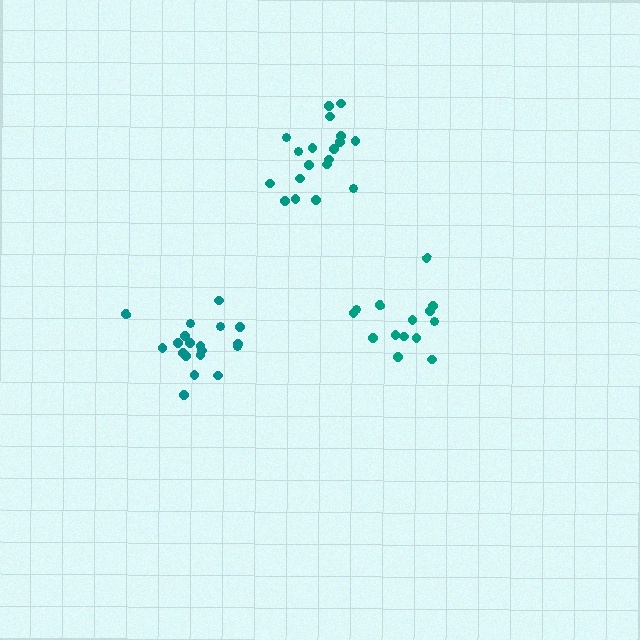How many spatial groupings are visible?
There are 3 spatial groupings.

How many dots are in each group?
Group 1: 19 dots, Group 2: 19 dots, Group 3: 14 dots (52 total).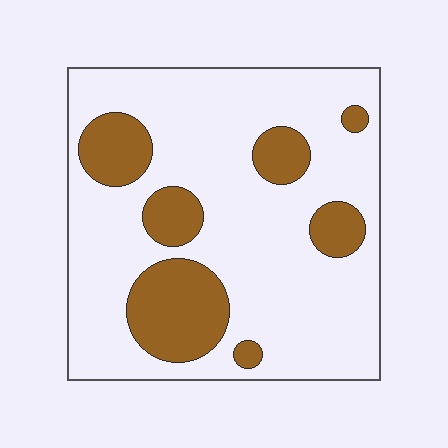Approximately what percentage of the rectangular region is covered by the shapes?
Approximately 25%.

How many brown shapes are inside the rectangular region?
7.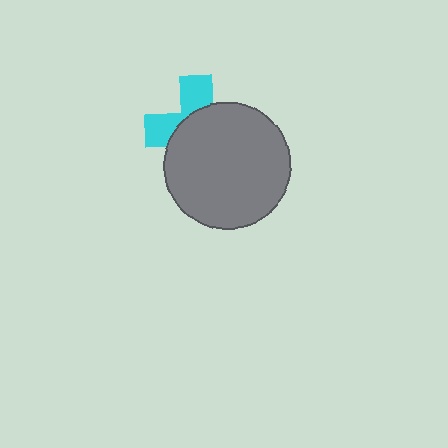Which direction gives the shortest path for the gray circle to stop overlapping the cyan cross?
Moving toward the lower-right gives the shortest separation.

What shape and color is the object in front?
The object in front is a gray circle.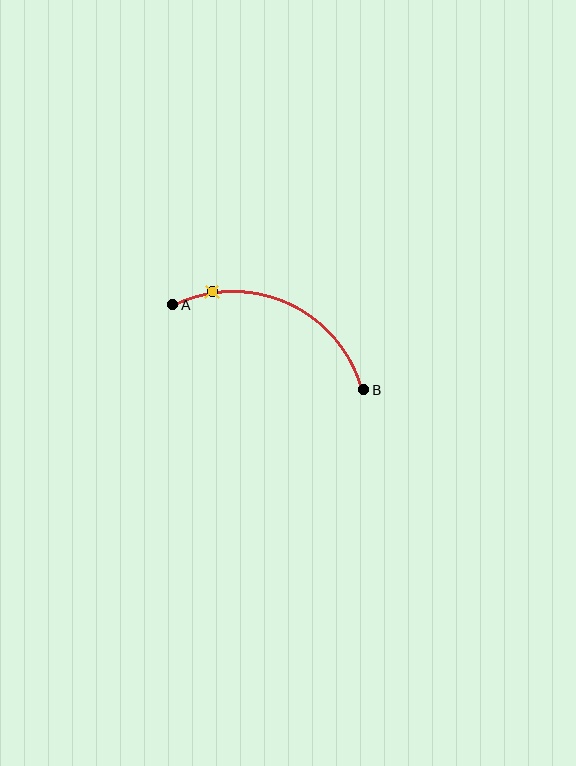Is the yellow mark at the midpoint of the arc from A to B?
No. The yellow mark lies on the arc but is closer to endpoint A. The arc midpoint would be at the point on the curve equidistant along the arc from both A and B.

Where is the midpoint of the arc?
The arc midpoint is the point on the curve farthest from the straight line joining A and B. It sits above that line.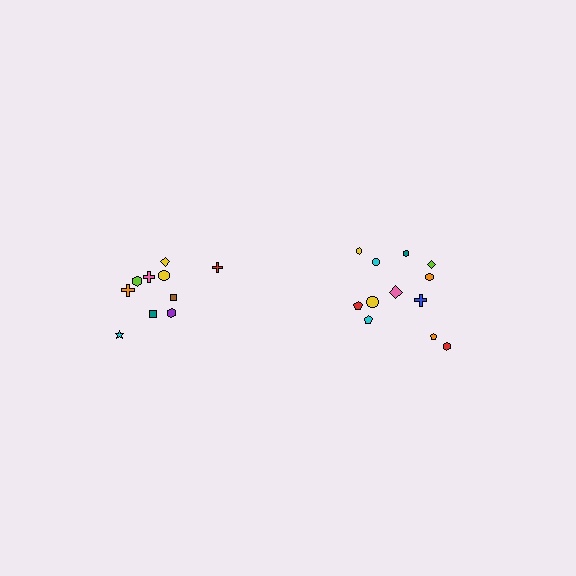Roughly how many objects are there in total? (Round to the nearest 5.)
Roughly 20 objects in total.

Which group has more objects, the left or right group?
The right group.